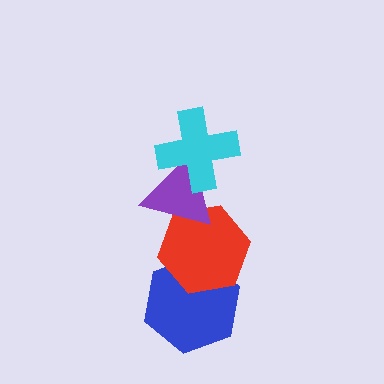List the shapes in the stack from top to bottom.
From top to bottom: the cyan cross, the purple triangle, the red hexagon, the blue hexagon.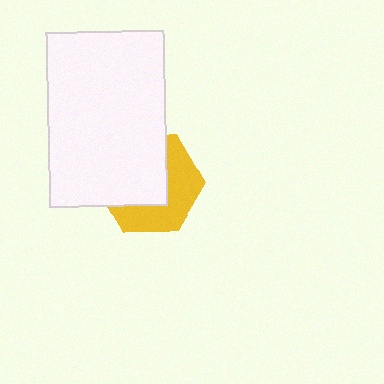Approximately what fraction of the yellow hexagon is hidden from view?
Roughly 54% of the yellow hexagon is hidden behind the white rectangle.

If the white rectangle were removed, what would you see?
You would see the complete yellow hexagon.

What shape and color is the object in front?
The object in front is a white rectangle.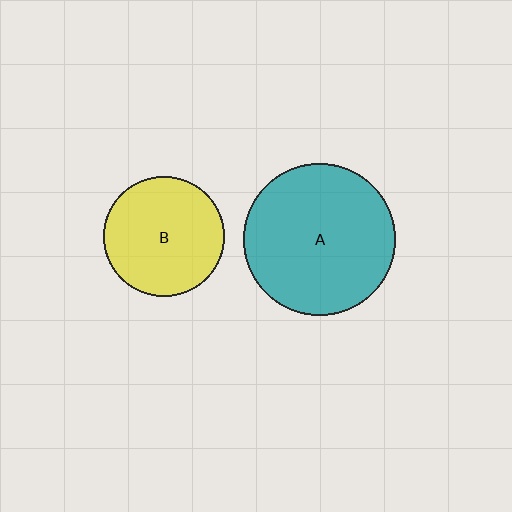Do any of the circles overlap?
No, none of the circles overlap.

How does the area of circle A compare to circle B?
Approximately 1.6 times.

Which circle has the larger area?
Circle A (teal).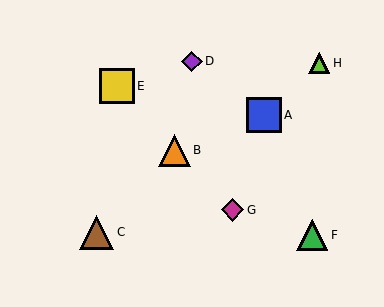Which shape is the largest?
The yellow square (labeled E) is the largest.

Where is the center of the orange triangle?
The center of the orange triangle is at (174, 150).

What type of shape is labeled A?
Shape A is a blue square.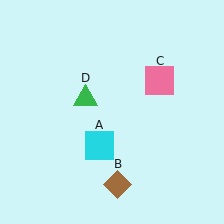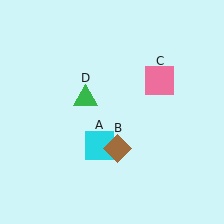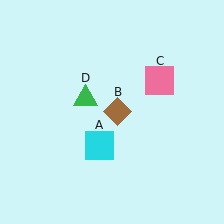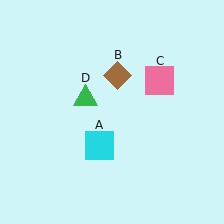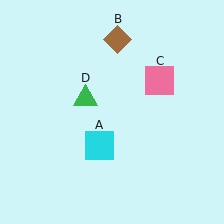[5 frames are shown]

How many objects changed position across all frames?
1 object changed position: brown diamond (object B).